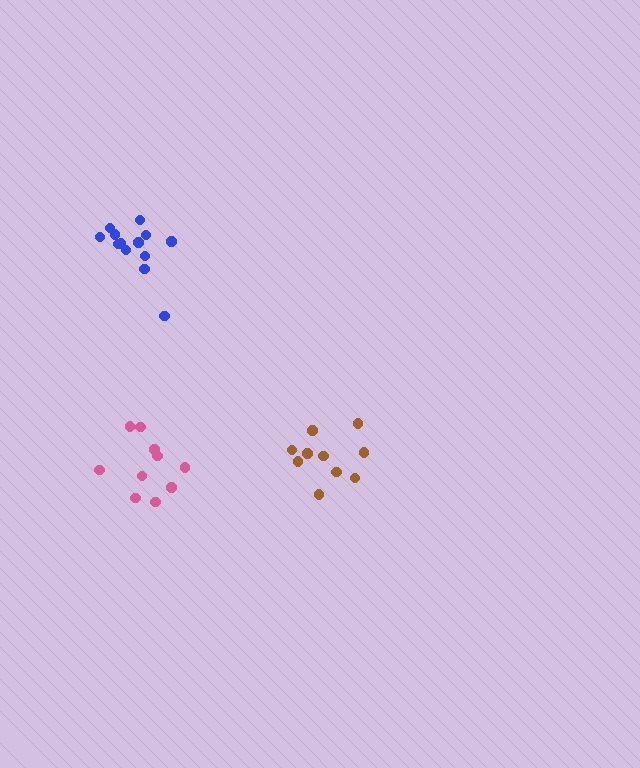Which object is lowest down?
The pink cluster is bottommost.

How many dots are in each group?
Group 1: 10 dots, Group 2: 14 dots, Group 3: 10 dots (34 total).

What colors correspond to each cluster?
The clusters are colored: pink, blue, brown.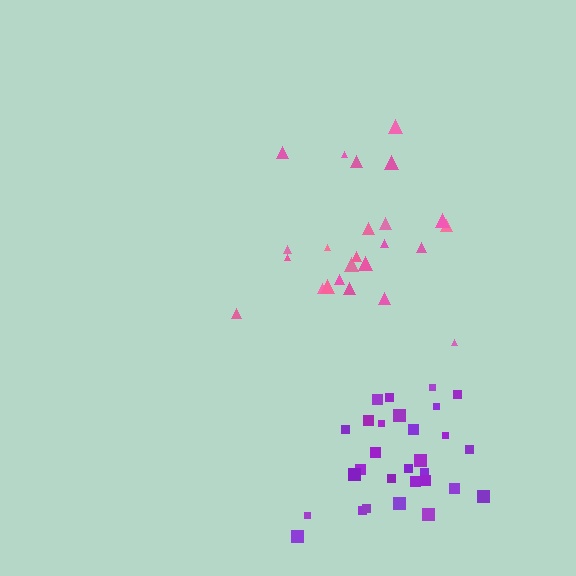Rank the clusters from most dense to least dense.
purple, pink.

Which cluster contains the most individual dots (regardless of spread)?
Purple (31).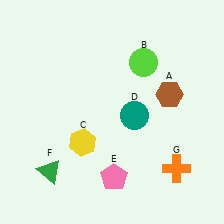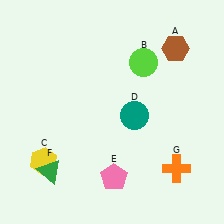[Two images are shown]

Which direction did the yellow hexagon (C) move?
The yellow hexagon (C) moved left.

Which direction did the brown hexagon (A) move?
The brown hexagon (A) moved up.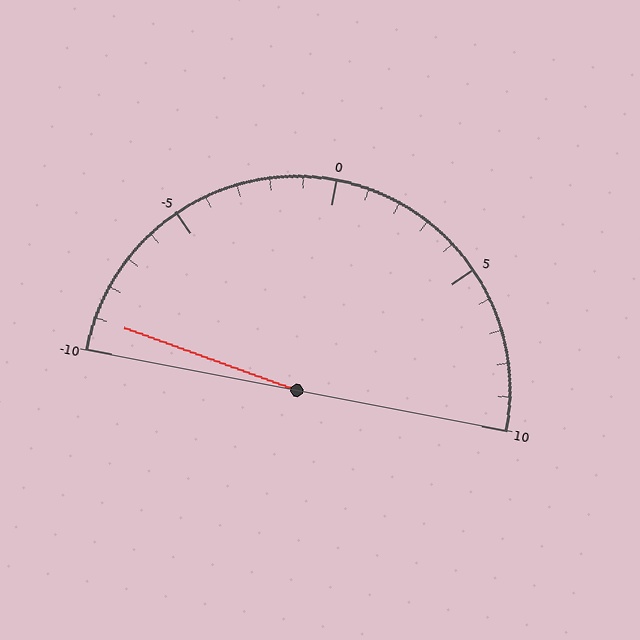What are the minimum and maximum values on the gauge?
The gauge ranges from -10 to 10.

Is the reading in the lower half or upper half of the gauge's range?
The reading is in the lower half of the range (-10 to 10).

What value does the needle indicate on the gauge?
The needle indicates approximately -9.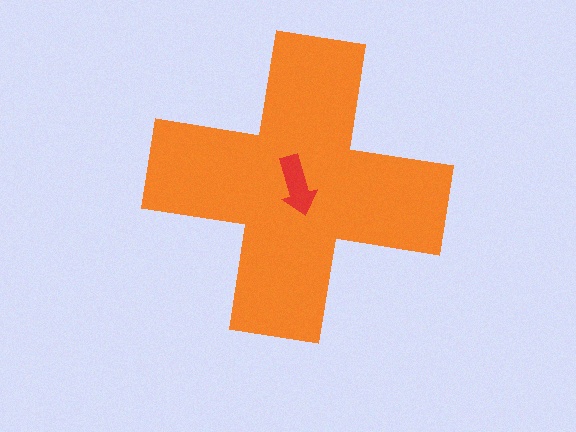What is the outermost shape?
The orange cross.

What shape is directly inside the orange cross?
The red arrow.